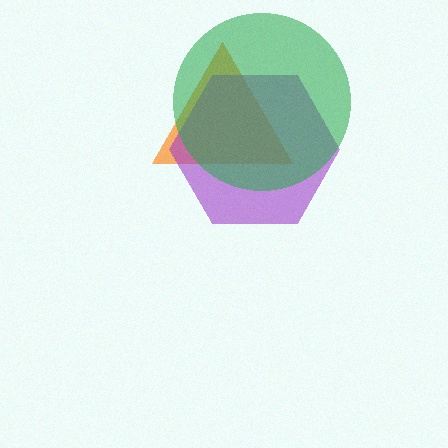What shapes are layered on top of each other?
The layered shapes are: an orange triangle, a purple hexagon, a green circle.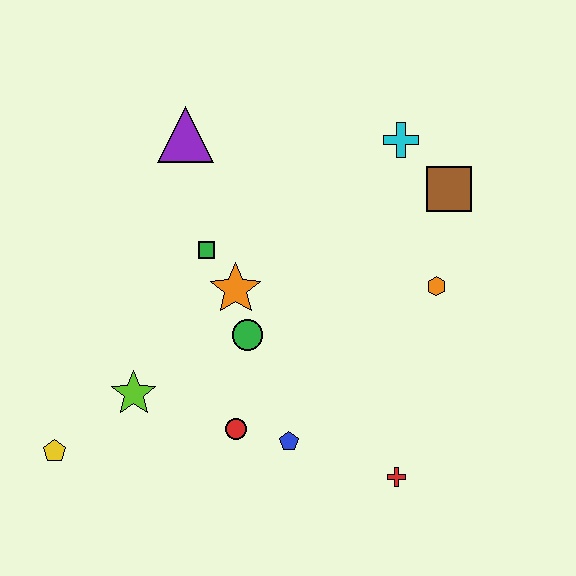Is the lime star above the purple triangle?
No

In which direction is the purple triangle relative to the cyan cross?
The purple triangle is to the left of the cyan cross.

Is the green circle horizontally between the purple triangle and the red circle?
No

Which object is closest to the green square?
The orange star is closest to the green square.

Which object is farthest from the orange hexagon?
The yellow pentagon is farthest from the orange hexagon.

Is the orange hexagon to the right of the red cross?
Yes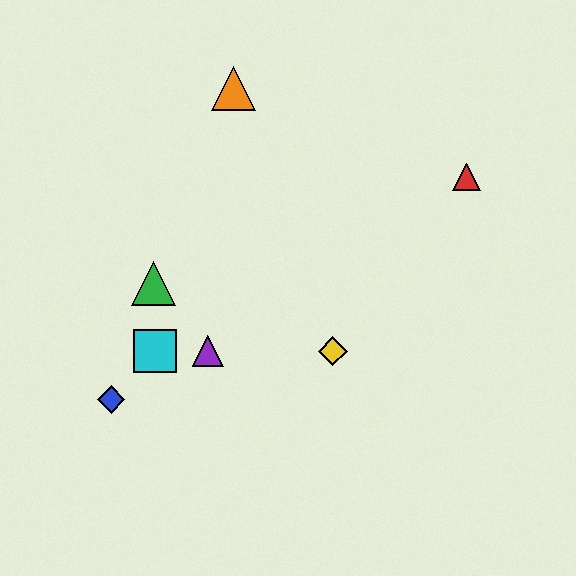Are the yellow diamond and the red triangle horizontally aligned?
No, the yellow diamond is at y≈351 and the red triangle is at y≈177.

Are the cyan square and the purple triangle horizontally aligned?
Yes, both are at y≈351.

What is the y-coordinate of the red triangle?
The red triangle is at y≈177.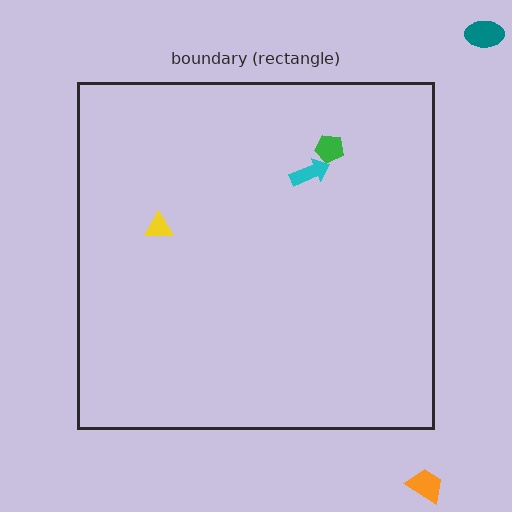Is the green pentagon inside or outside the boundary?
Inside.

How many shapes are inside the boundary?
3 inside, 2 outside.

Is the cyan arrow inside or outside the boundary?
Inside.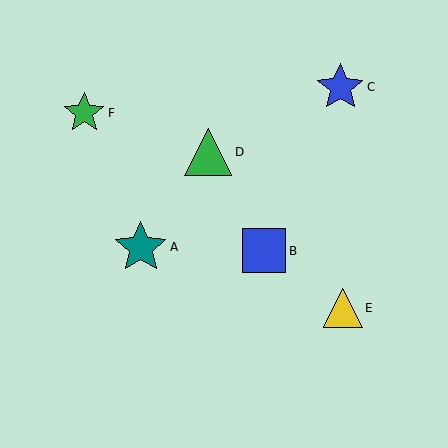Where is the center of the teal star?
The center of the teal star is at (141, 247).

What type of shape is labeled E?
Shape E is a yellow triangle.